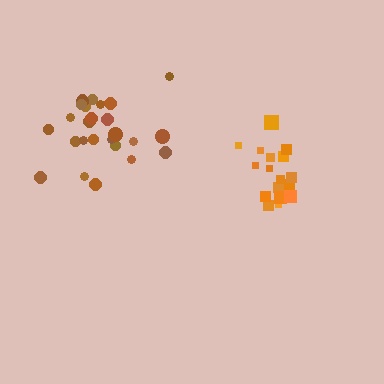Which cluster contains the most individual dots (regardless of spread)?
Brown (26).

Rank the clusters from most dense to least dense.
orange, brown.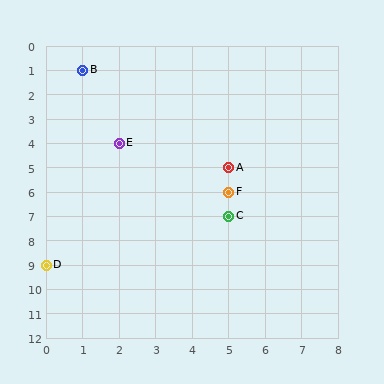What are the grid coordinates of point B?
Point B is at grid coordinates (1, 1).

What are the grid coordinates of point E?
Point E is at grid coordinates (2, 4).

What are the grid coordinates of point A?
Point A is at grid coordinates (5, 5).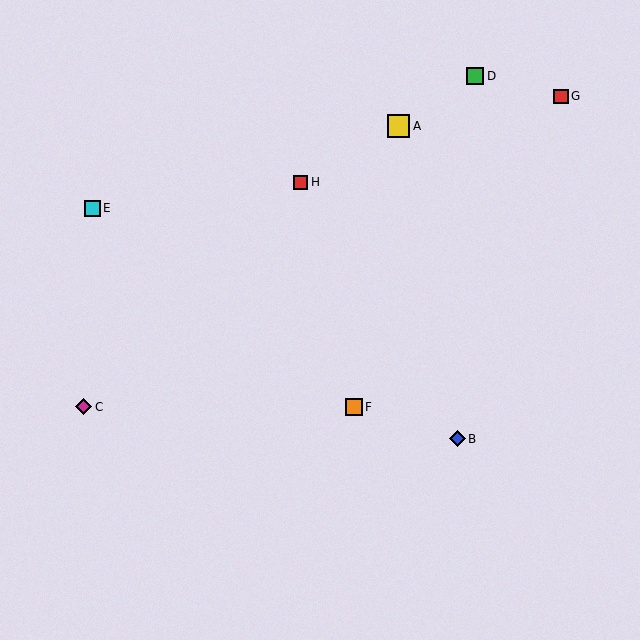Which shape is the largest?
The yellow square (labeled A) is the largest.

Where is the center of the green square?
The center of the green square is at (475, 76).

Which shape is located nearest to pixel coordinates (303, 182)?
The red square (labeled H) at (301, 182) is nearest to that location.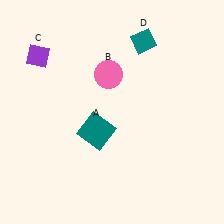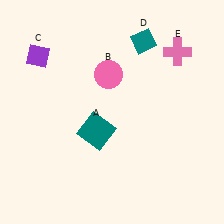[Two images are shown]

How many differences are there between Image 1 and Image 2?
There is 1 difference between the two images.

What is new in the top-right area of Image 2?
A pink cross (E) was added in the top-right area of Image 2.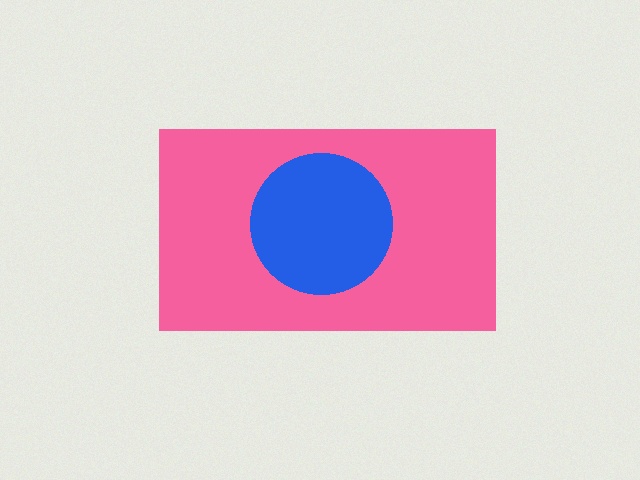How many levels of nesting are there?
2.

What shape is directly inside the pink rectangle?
The blue circle.